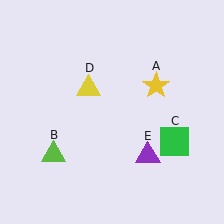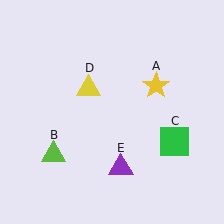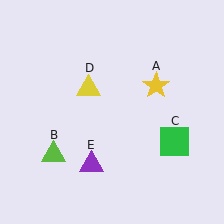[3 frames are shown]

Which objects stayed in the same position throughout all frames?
Yellow star (object A) and lime triangle (object B) and green square (object C) and yellow triangle (object D) remained stationary.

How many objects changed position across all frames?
1 object changed position: purple triangle (object E).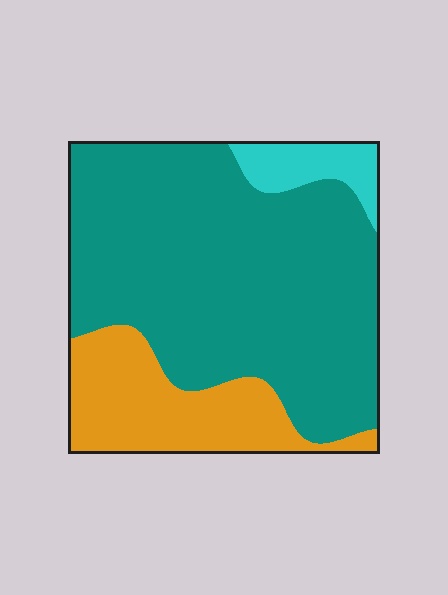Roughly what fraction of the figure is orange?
Orange covers roughly 20% of the figure.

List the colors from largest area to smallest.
From largest to smallest: teal, orange, cyan.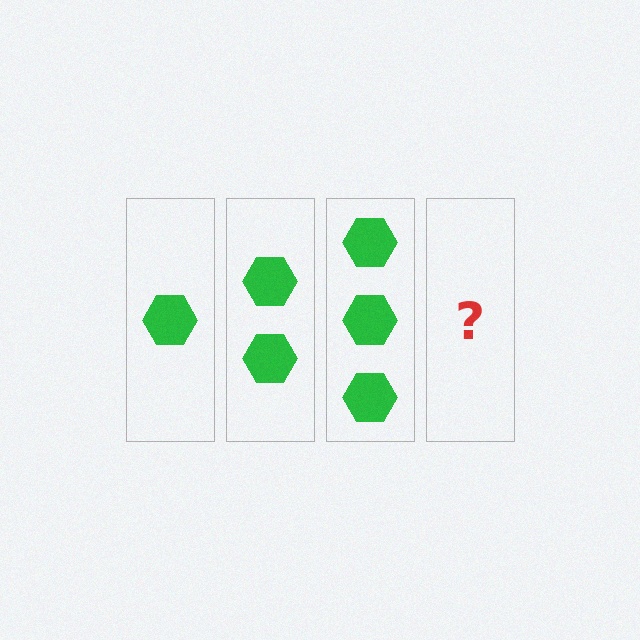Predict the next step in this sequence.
The next step is 4 hexagons.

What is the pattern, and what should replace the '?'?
The pattern is that each step adds one more hexagon. The '?' should be 4 hexagons.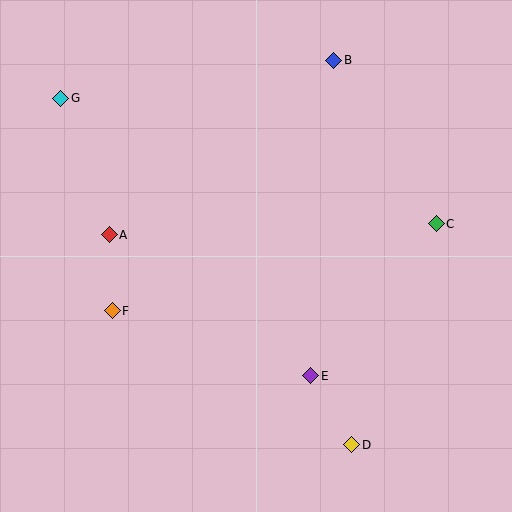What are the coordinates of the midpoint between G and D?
The midpoint between G and D is at (206, 271).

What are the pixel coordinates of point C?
Point C is at (436, 224).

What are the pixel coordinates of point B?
Point B is at (334, 60).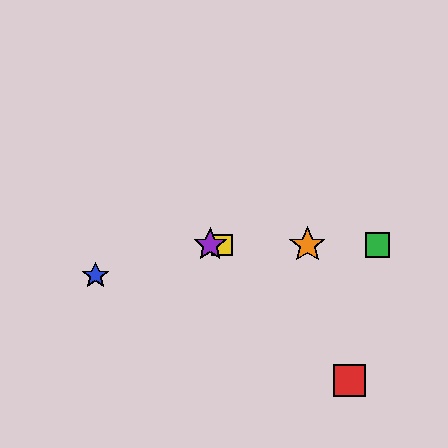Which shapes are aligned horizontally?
The green square, the yellow square, the purple star, the orange star are aligned horizontally.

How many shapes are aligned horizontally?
4 shapes (the green square, the yellow square, the purple star, the orange star) are aligned horizontally.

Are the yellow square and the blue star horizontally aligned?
No, the yellow square is at y≈245 and the blue star is at y≈276.